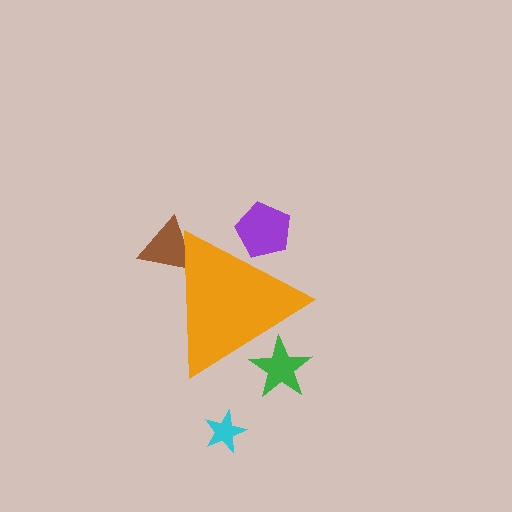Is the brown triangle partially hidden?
Yes, the brown triangle is partially hidden behind the orange triangle.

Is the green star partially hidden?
Yes, the green star is partially hidden behind the orange triangle.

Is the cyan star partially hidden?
No, the cyan star is fully visible.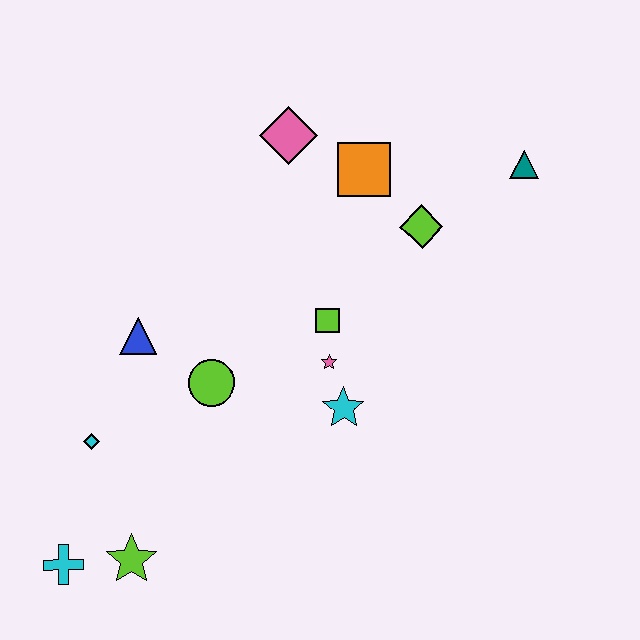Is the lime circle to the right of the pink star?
No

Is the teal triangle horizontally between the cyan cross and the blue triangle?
No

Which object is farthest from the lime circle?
The teal triangle is farthest from the lime circle.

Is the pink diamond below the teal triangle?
No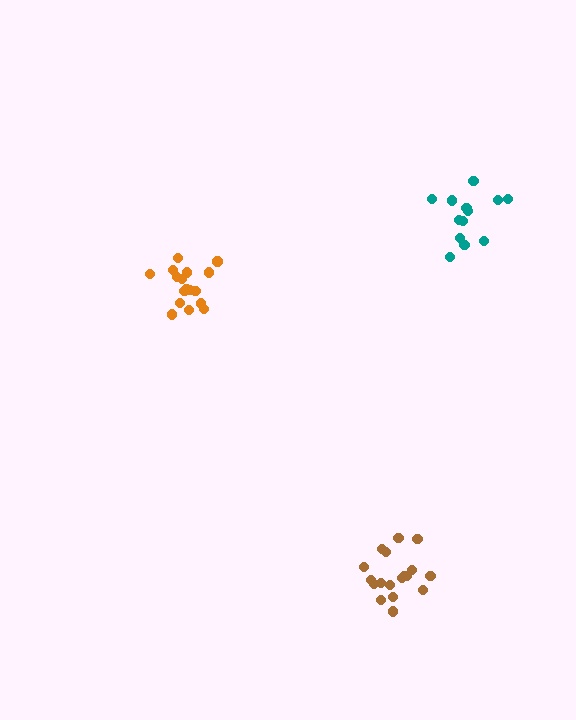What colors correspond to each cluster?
The clusters are colored: teal, orange, brown.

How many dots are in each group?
Group 1: 13 dots, Group 2: 17 dots, Group 3: 18 dots (48 total).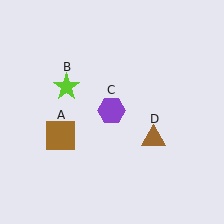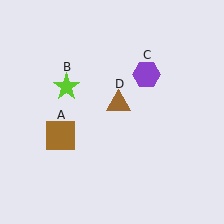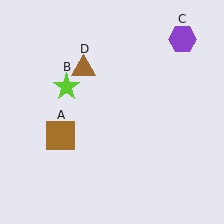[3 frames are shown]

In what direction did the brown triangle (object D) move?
The brown triangle (object D) moved up and to the left.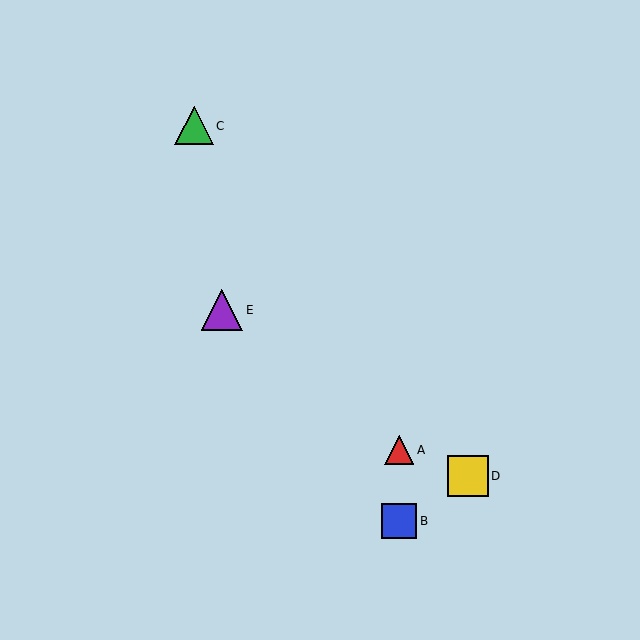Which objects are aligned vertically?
Objects A, B are aligned vertically.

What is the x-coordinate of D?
Object D is at x≈468.